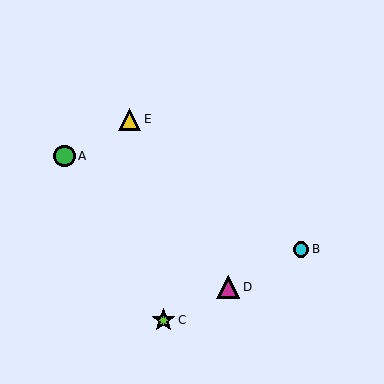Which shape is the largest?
The lime star (labeled C) is the largest.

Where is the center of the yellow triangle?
The center of the yellow triangle is at (130, 119).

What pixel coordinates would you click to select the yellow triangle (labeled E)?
Click at (130, 119) to select the yellow triangle E.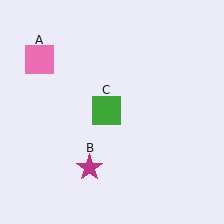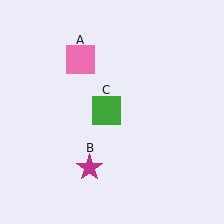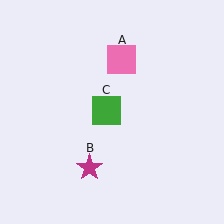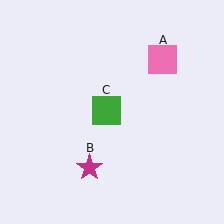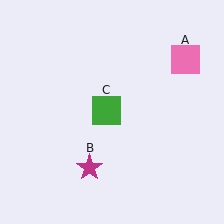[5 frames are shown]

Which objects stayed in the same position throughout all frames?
Magenta star (object B) and green square (object C) remained stationary.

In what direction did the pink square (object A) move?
The pink square (object A) moved right.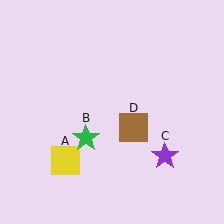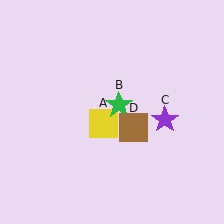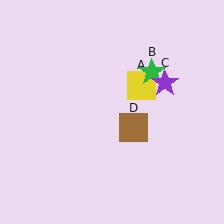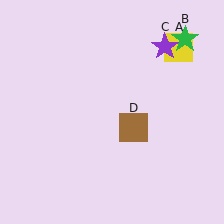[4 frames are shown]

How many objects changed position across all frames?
3 objects changed position: yellow square (object A), green star (object B), purple star (object C).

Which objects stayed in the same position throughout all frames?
Brown square (object D) remained stationary.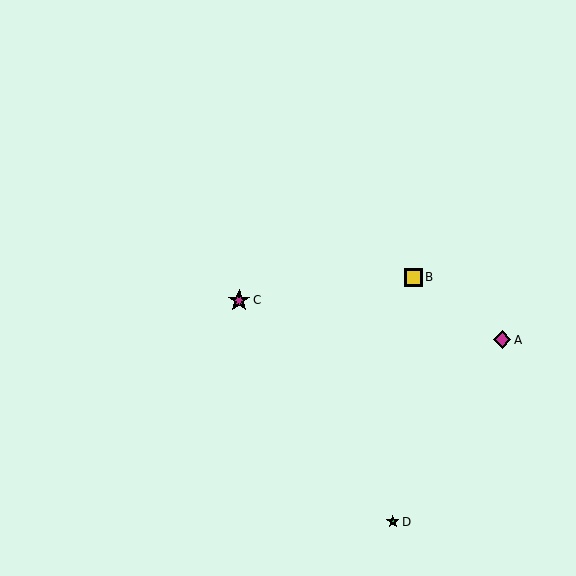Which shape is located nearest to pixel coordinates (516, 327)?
The magenta diamond (labeled A) at (502, 340) is nearest to that location.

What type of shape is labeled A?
Shape A is a magenta diamond.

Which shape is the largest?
The magenta star (labeled C) is the largest.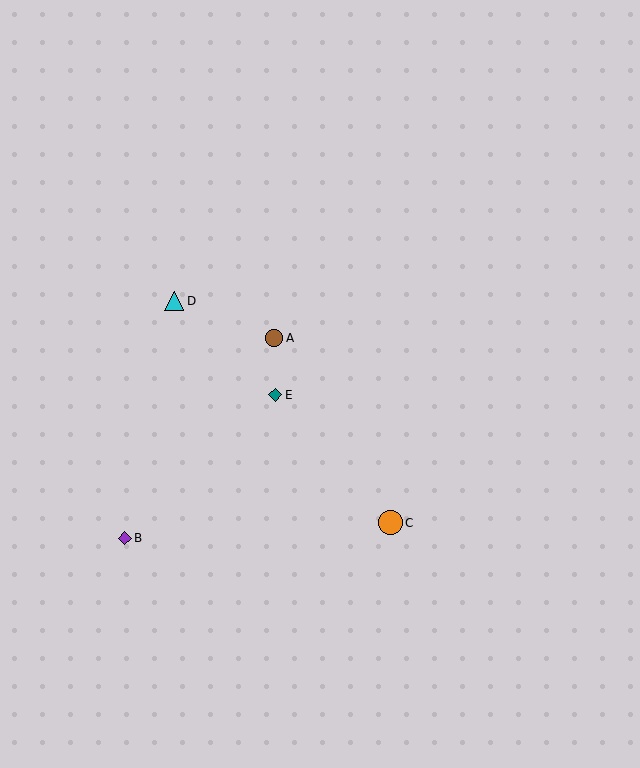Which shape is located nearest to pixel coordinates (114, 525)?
The purple diamond (labeled B) at (125, 538) is nearest to that location.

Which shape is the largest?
The orange circle (labeled C) is the largest.